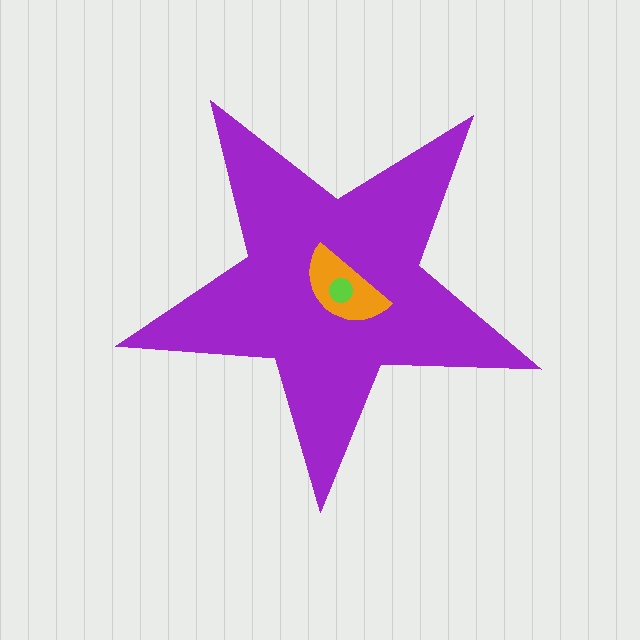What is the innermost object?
The lime circle.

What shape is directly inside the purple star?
The orange semicircle.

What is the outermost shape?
The purple star.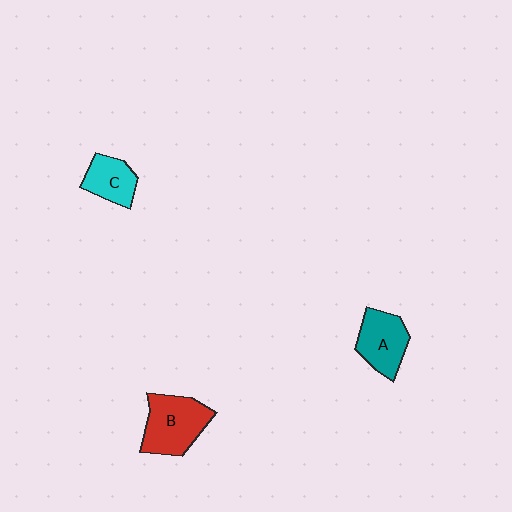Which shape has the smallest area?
Shape C (cyan).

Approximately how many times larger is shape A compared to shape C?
Approximately 1.3 times.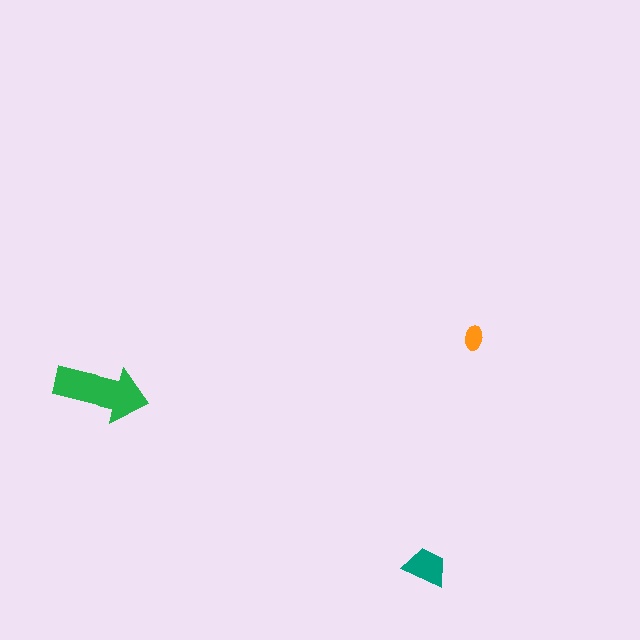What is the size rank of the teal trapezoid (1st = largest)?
2nd.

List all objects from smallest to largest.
The orange ellipse, the teal trapezoid, the green arrow.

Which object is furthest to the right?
The orange ellipse is rightmost.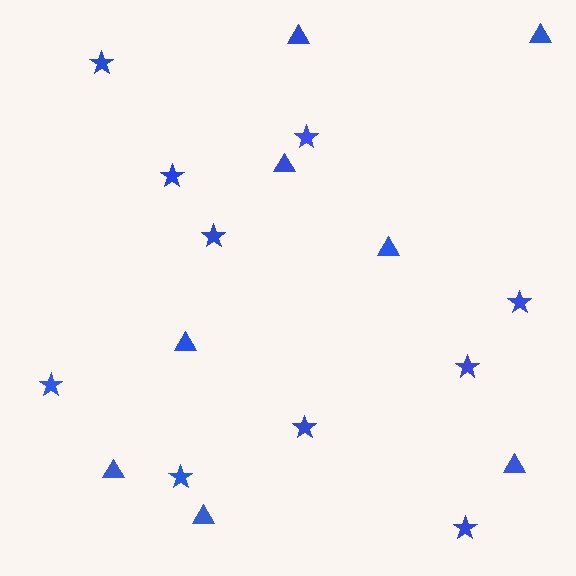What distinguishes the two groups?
There are 2 groups: one group of stars (10) and one group of triangles (8).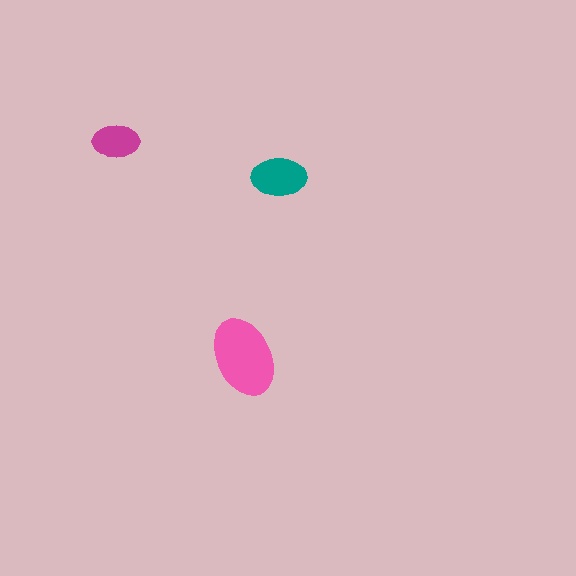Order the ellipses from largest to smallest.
the pink one, the teal one, the magenta one.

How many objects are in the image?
There are 3 objects in the image.